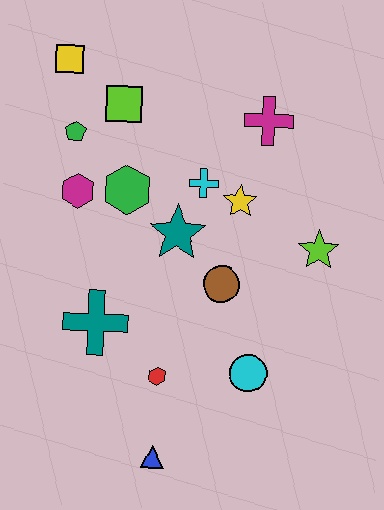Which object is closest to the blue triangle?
The red hexagon is closest to the blue triangle.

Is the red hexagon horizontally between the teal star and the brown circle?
No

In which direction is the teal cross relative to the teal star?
The teal cross is below the teal star.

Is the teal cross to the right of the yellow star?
No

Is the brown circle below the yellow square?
Yes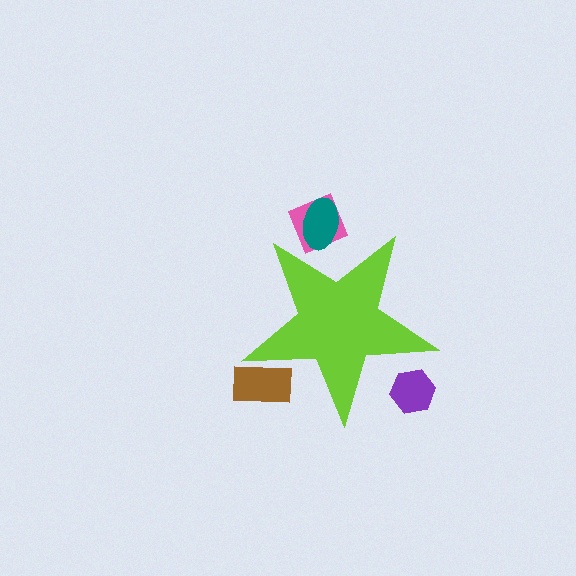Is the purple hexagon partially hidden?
Yes, the purple hexagon is partially hidden behind the lime star.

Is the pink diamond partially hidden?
Yes, the pink diamond is partially hidden behind the lime star.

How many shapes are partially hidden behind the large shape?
4 shapes are partially hidden.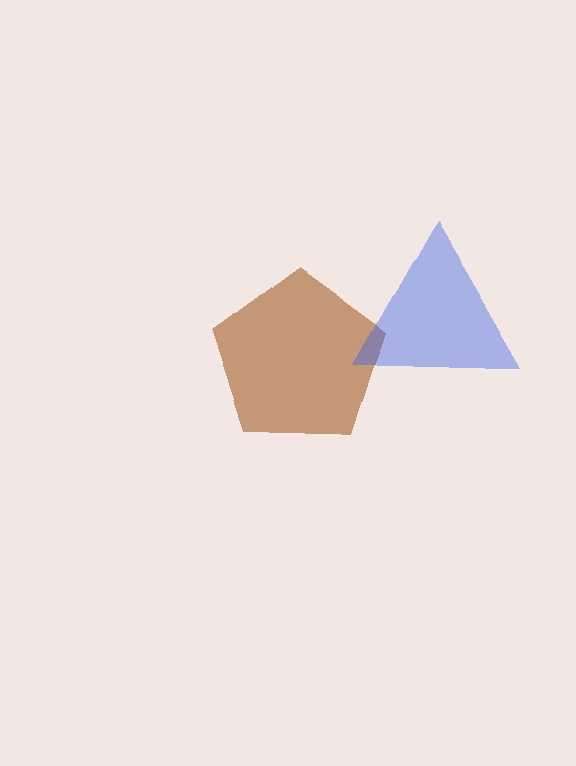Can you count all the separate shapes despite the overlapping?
Yes, there are 2 separate shapes.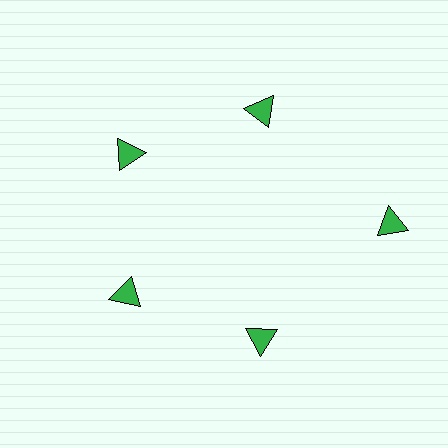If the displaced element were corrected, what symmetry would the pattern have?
It would have 5-fold rotational symmetry — the pattern would map onto itself every 72 degrees.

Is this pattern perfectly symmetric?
No. The 5 green triangles are arranged in a ring, but one element near the 3 o'clock position is pushed outward from the center, breaking the 5-fold rotational symmetry.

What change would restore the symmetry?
The symmetry would be restored by moving it inward, back onto the ring so that all 5 triangles sit at equal angles and equal distance from the center.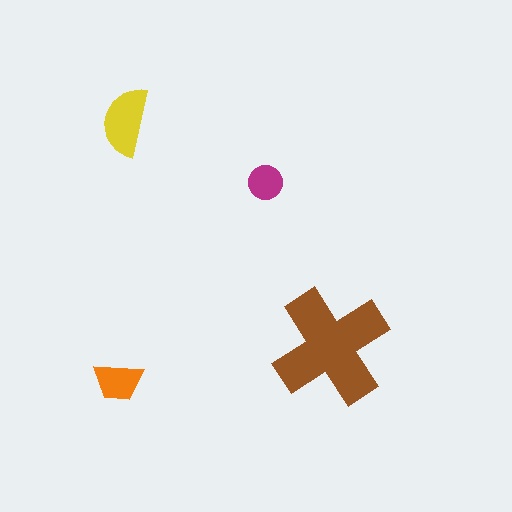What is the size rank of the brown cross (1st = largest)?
1st.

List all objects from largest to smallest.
The brown cross, the yellow semicircle, the orange trapezoid, the magenta circle.